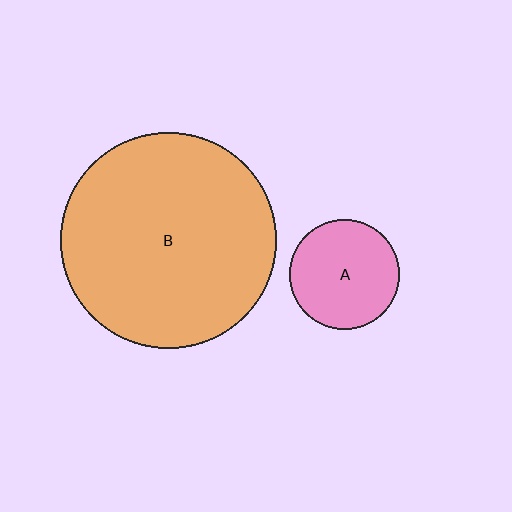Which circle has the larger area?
Circle B (orange).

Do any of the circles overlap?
No, none of the circles overlap.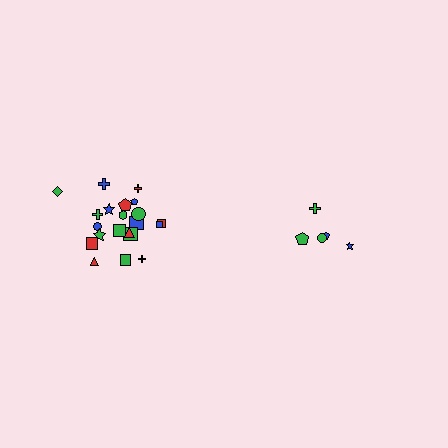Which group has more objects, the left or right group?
The left group.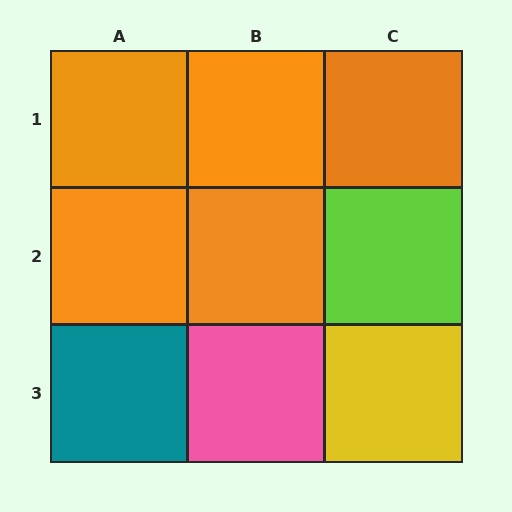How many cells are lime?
1 cell is lime.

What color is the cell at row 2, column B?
Orange.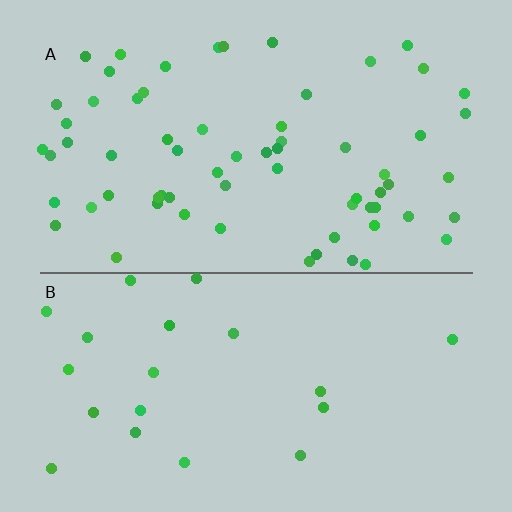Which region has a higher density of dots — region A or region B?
A (the top).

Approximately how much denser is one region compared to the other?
Approximately 3.2× — region A over region B.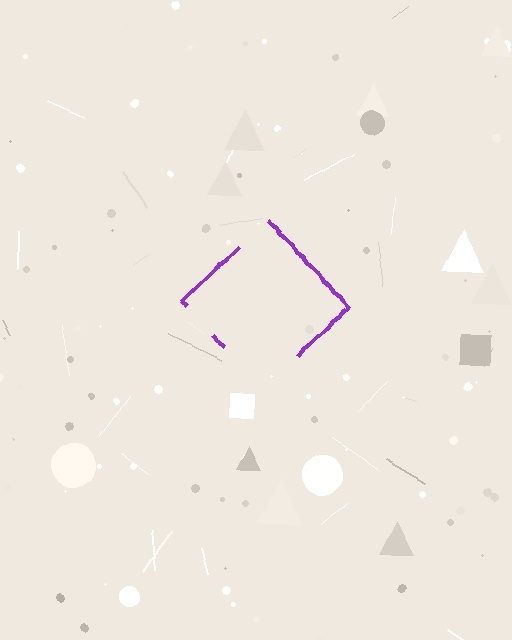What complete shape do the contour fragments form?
The contour fragments form a diamond.